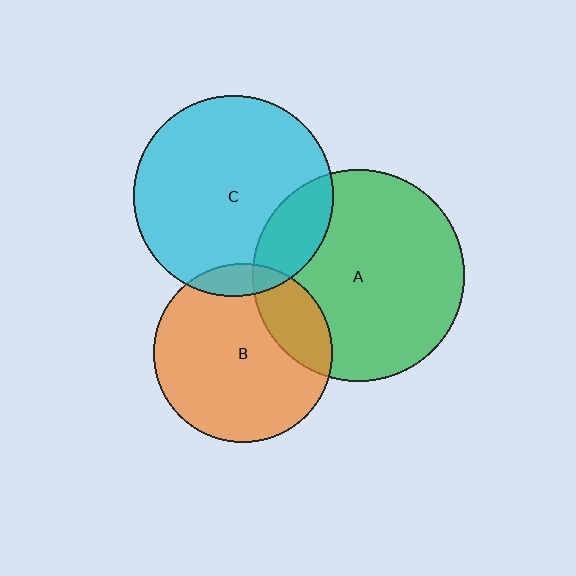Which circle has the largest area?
Circle A (green).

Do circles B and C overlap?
Yes.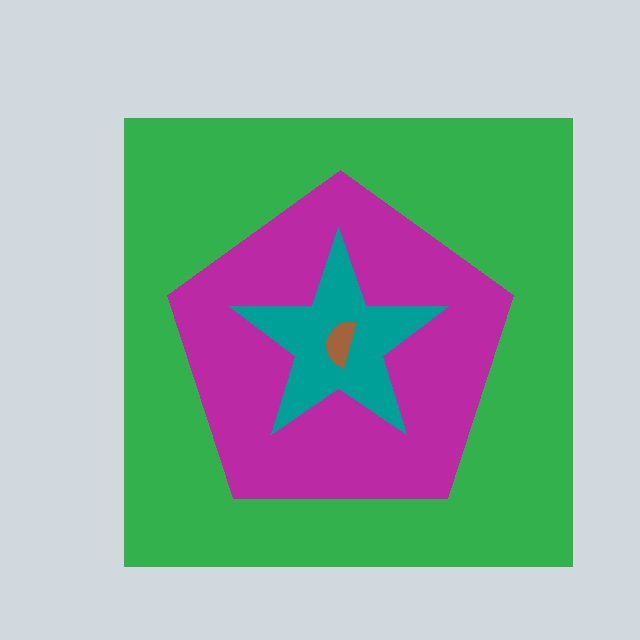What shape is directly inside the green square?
The magenta pentagon.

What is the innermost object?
The brown semicircle.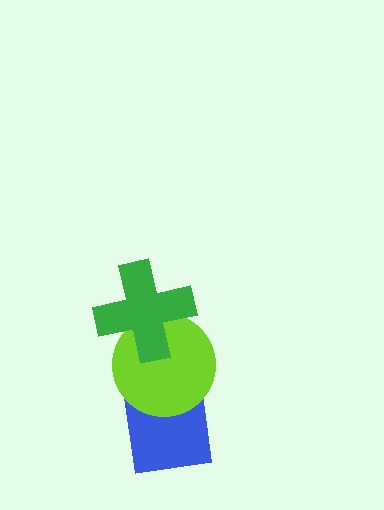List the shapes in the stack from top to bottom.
From top to bottom: the green cross, the lime circle, the blue square.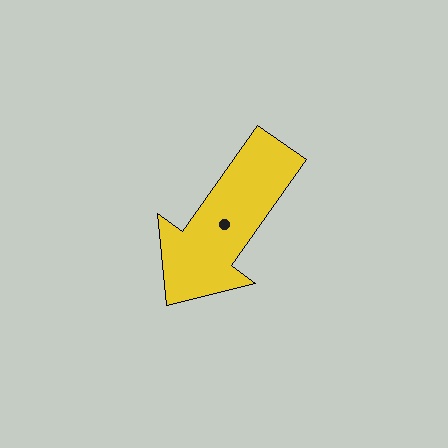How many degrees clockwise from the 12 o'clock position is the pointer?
Approximately 215 degrees.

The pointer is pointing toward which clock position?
Roughly 7 o'clock.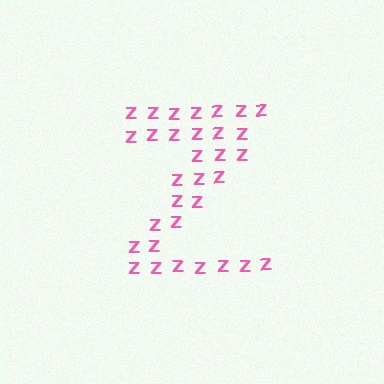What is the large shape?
The large shape is the letter Z.